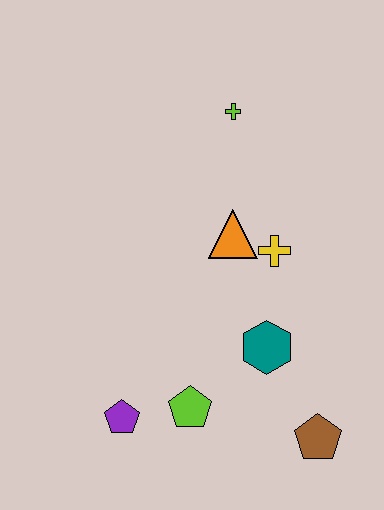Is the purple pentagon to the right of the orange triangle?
No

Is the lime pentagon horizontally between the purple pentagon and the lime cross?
Yes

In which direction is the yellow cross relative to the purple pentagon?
The yellow cross is above the purple pentagon.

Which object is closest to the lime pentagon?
The purple pentagon is closest to the lime pentagon.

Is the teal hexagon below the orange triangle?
Yes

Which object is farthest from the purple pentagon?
The lime cross is farthest from the purple pentagon.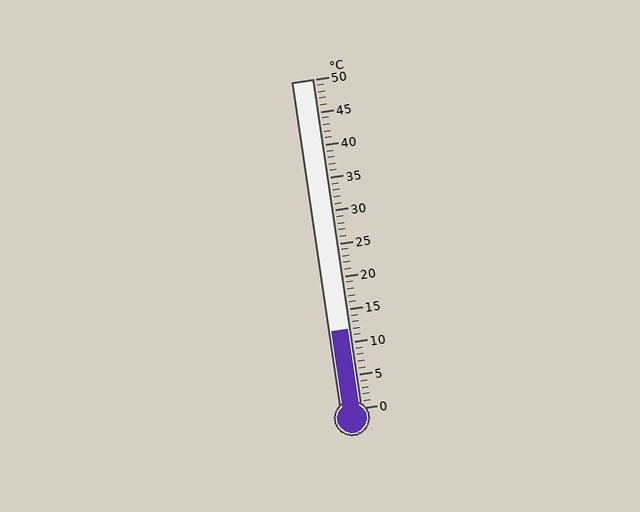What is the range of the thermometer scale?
The thermometer scale ranges from 0°C to 50°C.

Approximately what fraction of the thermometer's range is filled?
The thermometer is filled to approximately 25% of its range.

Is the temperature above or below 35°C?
The temperature is below 35°C.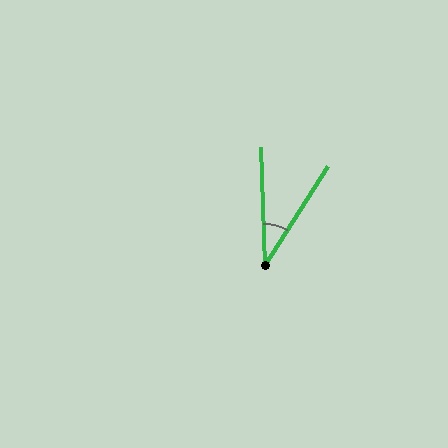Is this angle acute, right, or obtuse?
It is acute.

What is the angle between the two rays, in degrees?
Approximately 34 degrees.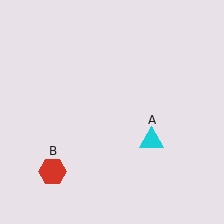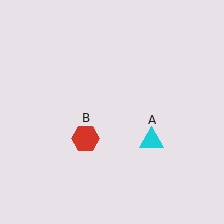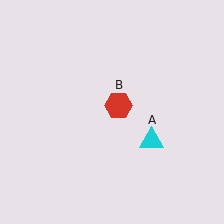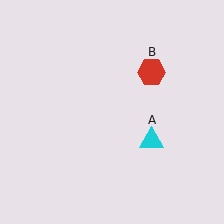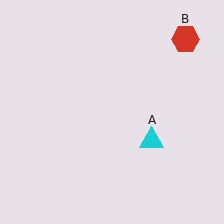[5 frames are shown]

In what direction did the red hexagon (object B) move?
The red hexagon (object B) moved up and to the right.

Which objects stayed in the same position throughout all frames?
Cyan triangle (object A) remained stationary.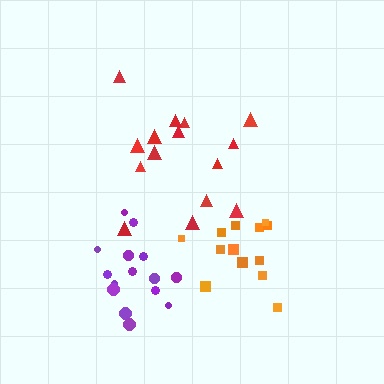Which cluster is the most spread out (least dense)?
Red.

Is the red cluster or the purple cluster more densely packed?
Purple.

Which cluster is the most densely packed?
Orange.